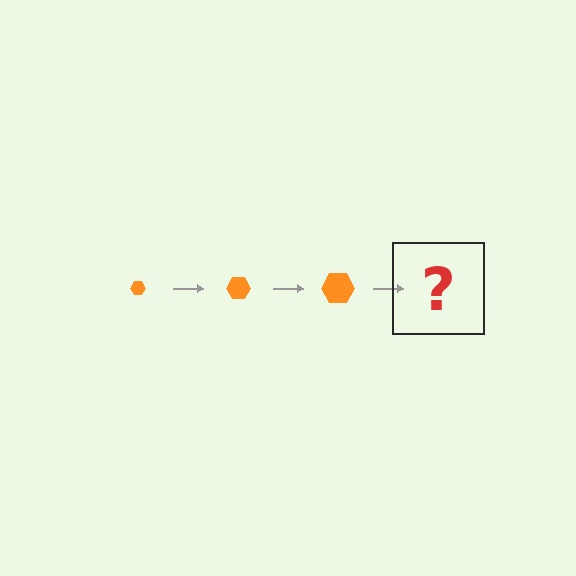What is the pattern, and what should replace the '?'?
The pattern is that the hexagon gets progressively larger each step. The '?' should be an orange hexagon, larger than the previous one.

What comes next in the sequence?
The next element should be an orange hexagon, larger than the previous one.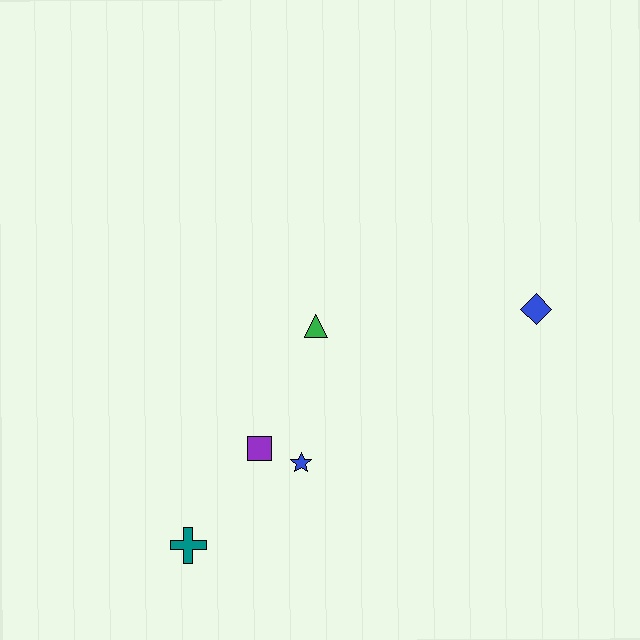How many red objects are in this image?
There are no red objects.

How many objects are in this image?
There are 5 objects.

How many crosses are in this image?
There is 1 cross.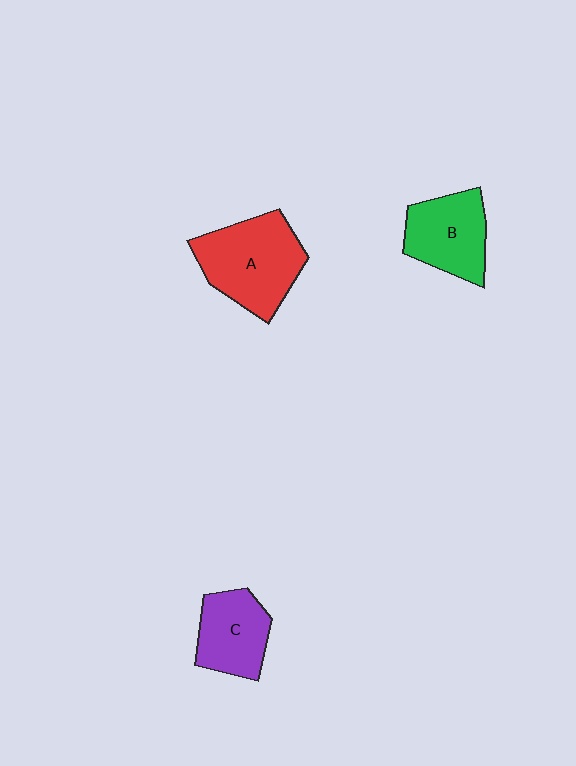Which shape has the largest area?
Shape A (red).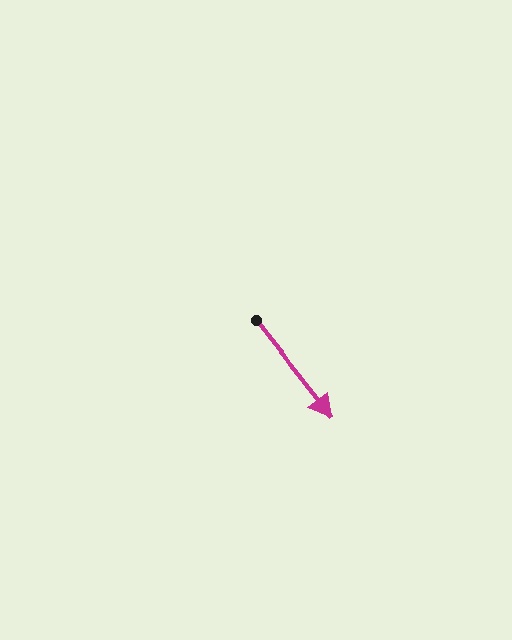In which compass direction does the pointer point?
Southeast.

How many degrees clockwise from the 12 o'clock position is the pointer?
Approximately 142 degrees.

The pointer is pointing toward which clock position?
Roughly 5 o'clock.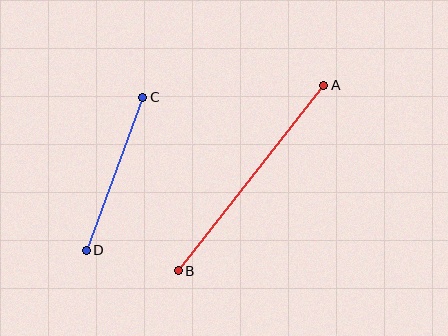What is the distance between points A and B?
The distance is approximately 236 pixels.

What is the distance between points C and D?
The distance is approximately 164 pixels.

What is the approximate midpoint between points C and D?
The midpoint is at approximately (114, 174) pixels.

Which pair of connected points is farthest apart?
Points A and B are farthest apart.